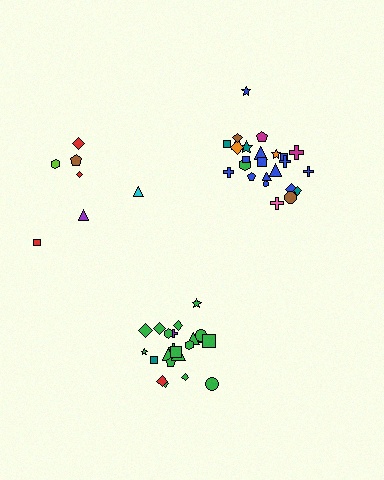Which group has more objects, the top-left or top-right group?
The top-right group.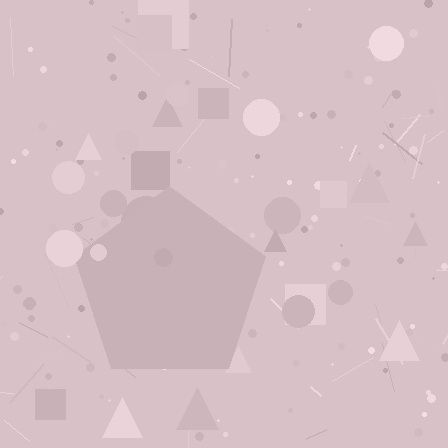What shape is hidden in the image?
A pentagon is hidden in the image.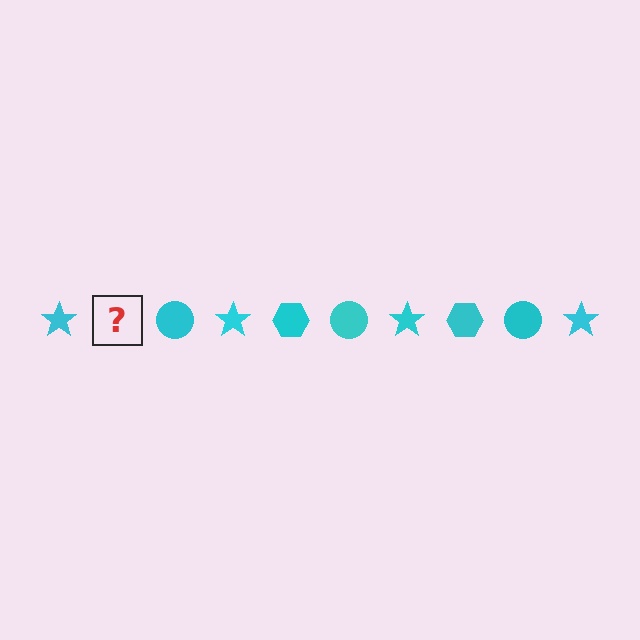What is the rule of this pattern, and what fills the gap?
The rule is that the pattern cycles through star, hexagon, circle shapes in cyan. The gap should be filled with a cyan hexagon.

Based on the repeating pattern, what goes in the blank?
The blank should be a cyan hexagon.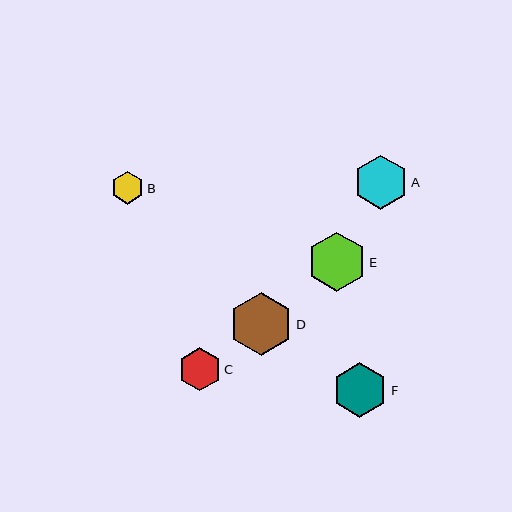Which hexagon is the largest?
Hexagon D is the largest with a size of approximately 64 pixels.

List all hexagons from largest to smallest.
From largest to smallest: D, E, F, A, C, B.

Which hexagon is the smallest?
Hexagon B is the smallest with a size of approximately 32 pixels.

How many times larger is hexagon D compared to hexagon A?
Hexagon D is approximately 1.2 times the size of hexagon A.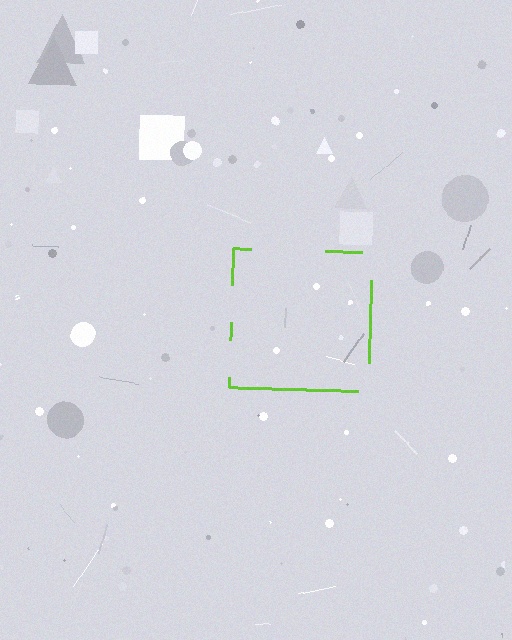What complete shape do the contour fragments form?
The contour fragments form a square.